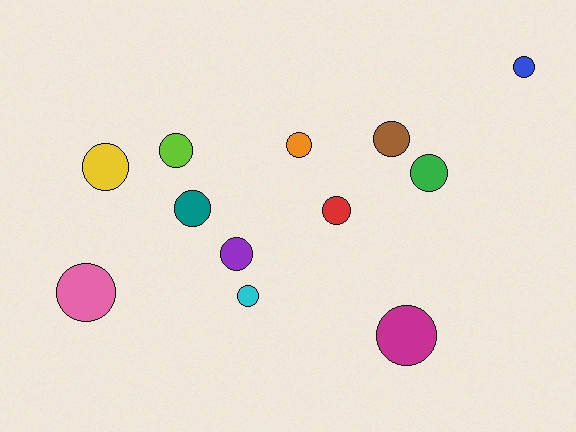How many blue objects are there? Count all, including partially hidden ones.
There is 1 blue object.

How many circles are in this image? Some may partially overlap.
There are 12 circles.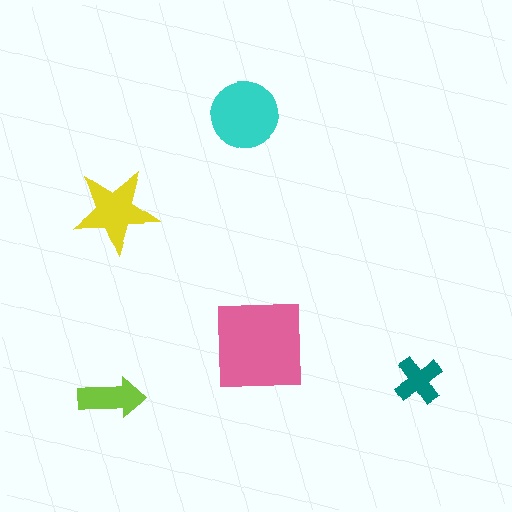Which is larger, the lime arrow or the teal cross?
The lime arrow.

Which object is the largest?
The pink square.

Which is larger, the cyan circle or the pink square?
The pink square.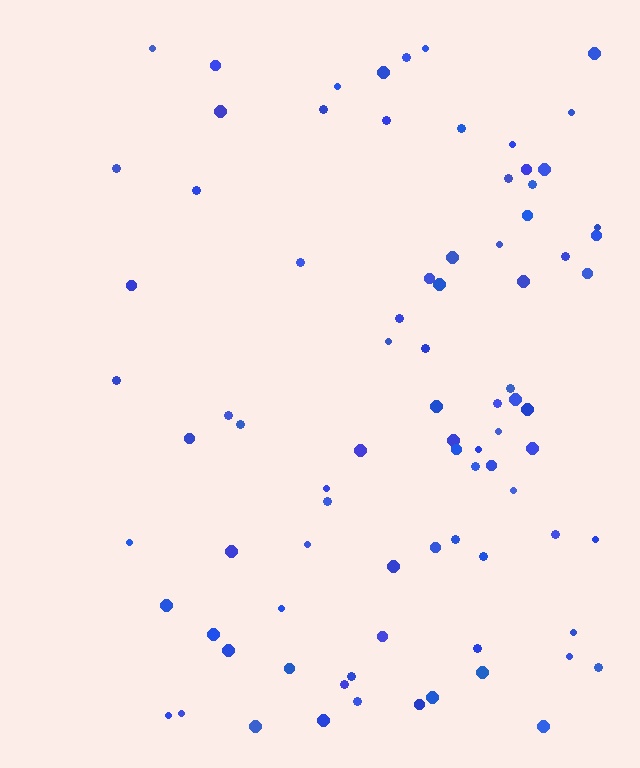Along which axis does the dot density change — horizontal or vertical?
Horizontal.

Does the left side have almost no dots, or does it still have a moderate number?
Still a moderate number, just noticeably fewer than the right.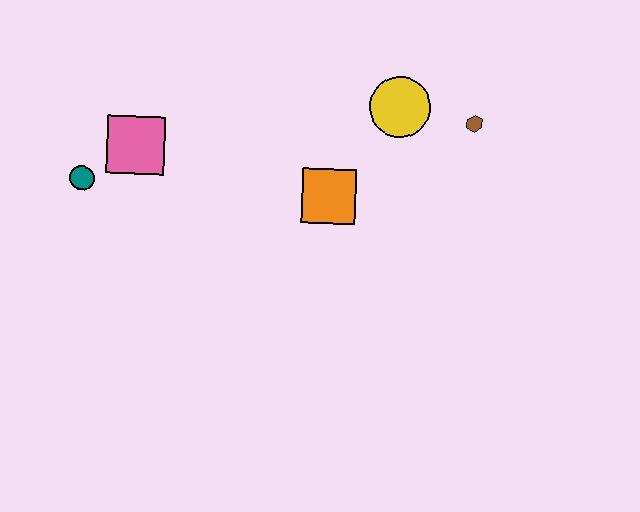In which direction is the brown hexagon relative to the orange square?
The brown hexagon is to the right of the orange square.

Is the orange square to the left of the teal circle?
No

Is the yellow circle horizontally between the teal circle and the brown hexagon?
Yes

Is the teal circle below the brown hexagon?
Yes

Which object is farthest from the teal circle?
The brown hexagon is farthest from the teal circle.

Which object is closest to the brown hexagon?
The yellow circle is closest to the brown hexagon.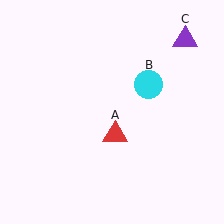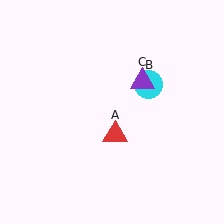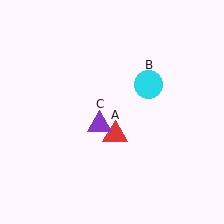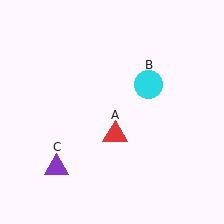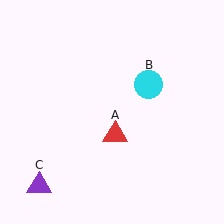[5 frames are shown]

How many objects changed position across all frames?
1 object changed position: purple triangle (object C).